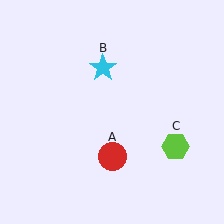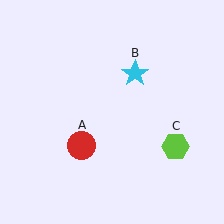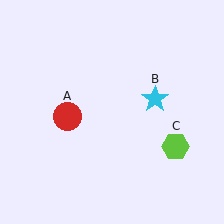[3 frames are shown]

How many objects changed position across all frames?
2 objects changed position: red circle (object A), cyan star (object B).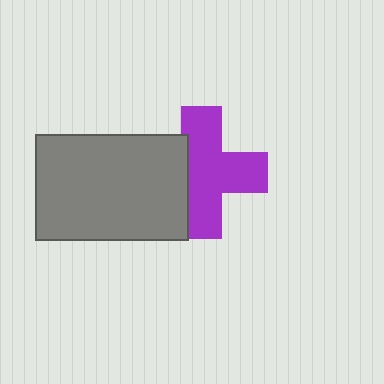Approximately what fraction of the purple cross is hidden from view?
Roughly 30% of the purple cross is hidden behind the gray rectangle.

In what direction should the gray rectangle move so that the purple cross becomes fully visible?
The gray rectangle should move left. That is the shortest direction to clear the overlap and leave the purple cross fully visible.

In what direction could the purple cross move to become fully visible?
The purple cross could move right. That would shift it out from behind the gray rectangle entirely.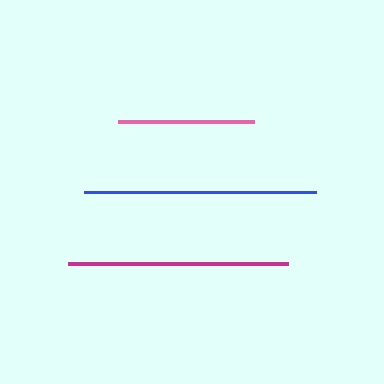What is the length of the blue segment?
The blue segment is approximately 232 pixels long.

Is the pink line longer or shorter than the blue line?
The blue line is longer than the pink line.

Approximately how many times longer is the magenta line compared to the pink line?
The magenta line is approximately 1.6 times the length of the pink line.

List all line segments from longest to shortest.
From longest to shortest: blue, magenta, pink.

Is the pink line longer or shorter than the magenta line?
The magenta line is longer than the pink line.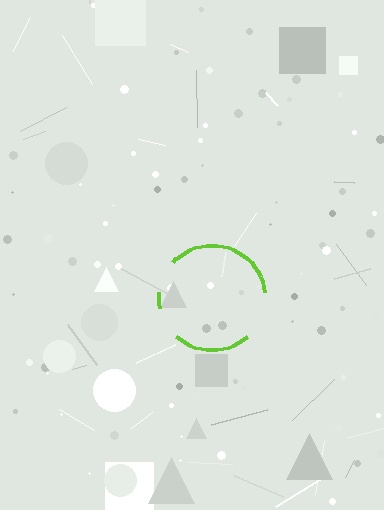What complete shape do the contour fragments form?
The contour fragments form a circle.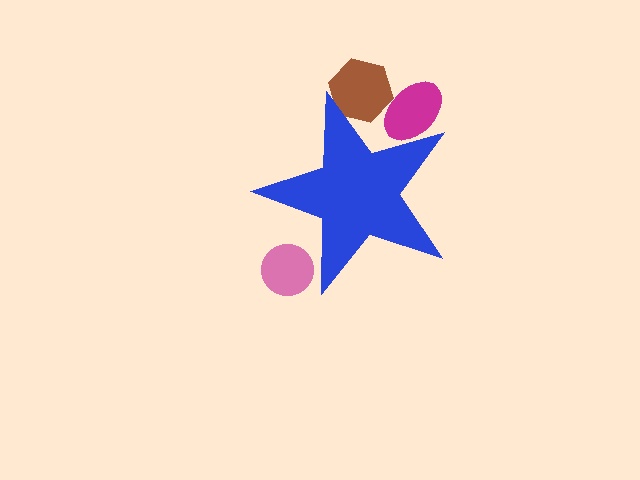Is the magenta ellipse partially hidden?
Yes, the magenta ellipse is partially hidden behind the blue star.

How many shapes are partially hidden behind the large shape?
3 shapes are partially hidden.